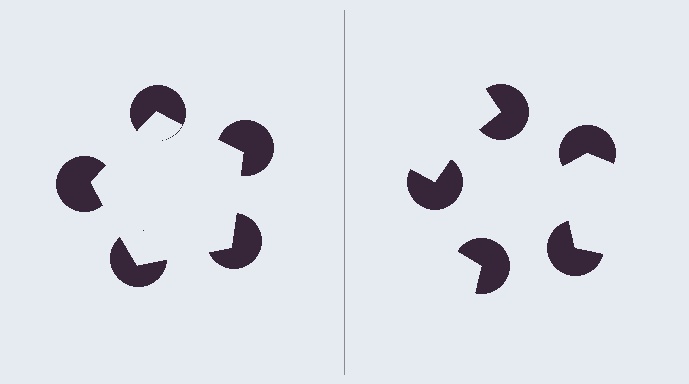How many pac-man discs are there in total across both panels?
10 — 5 on each side.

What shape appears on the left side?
An illusory pentagon.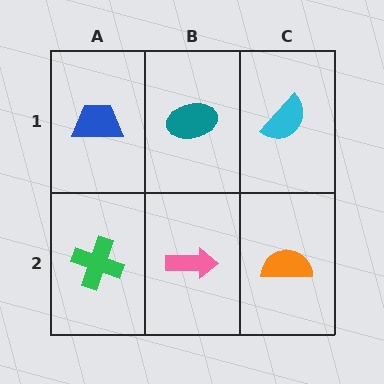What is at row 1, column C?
A cyan semicircle.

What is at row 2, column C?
An orange semicircle.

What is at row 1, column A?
A blue trapezoid.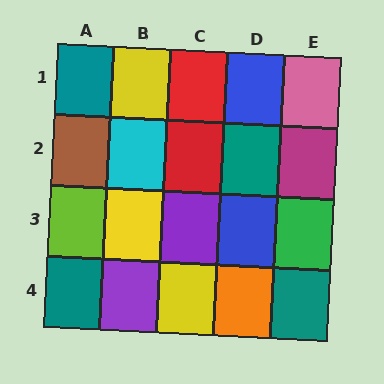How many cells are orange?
1 cell is orange.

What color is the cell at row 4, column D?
Orange.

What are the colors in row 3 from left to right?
Lime, yellow, purple, blue, green.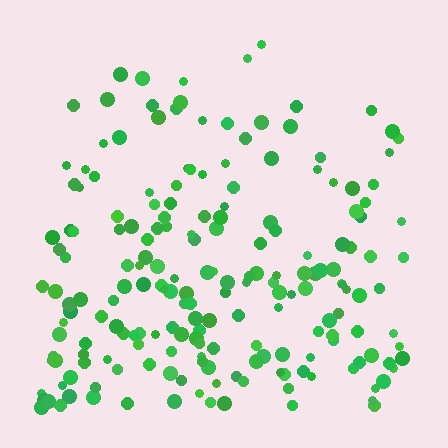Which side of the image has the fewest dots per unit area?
The top.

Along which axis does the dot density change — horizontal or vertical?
Vertical.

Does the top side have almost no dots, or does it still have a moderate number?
Still a moderate number, just noticeably fewer than the bottom.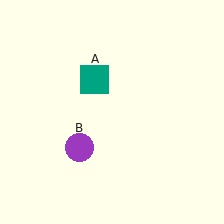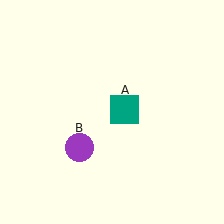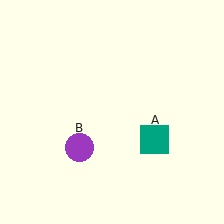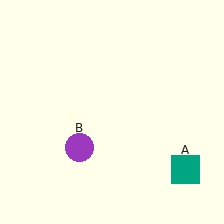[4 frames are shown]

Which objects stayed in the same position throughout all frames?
Purple circle (object B) remained stationary.